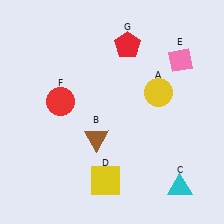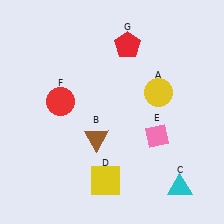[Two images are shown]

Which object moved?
The pink diamond (E) moved down.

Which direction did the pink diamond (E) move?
The pink diamond (E) moved down.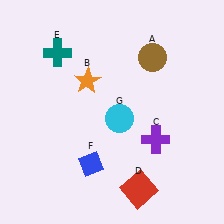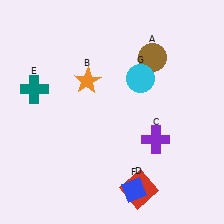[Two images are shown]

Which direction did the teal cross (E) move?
The teal cross (E) moved down.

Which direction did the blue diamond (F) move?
The blue diamond (F) moved right.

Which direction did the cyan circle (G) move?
The cyan circle (G) moved up.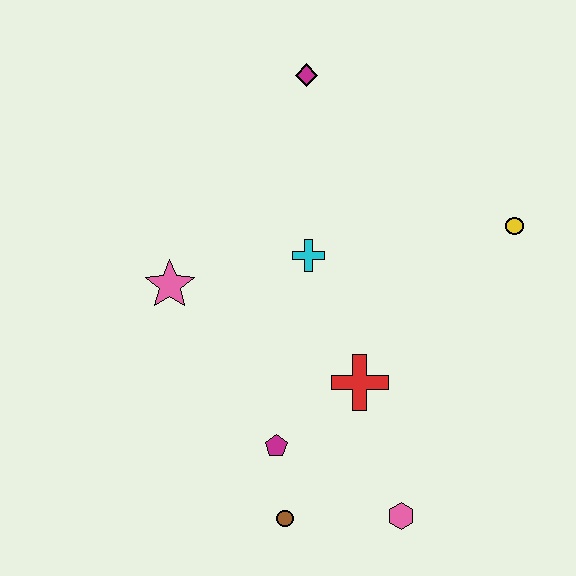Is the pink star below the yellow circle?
Yes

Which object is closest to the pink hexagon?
The brown circle is closest to the pink hexagon.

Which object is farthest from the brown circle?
The magenta diamond is farthest from the brown circle.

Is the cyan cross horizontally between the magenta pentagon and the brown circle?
No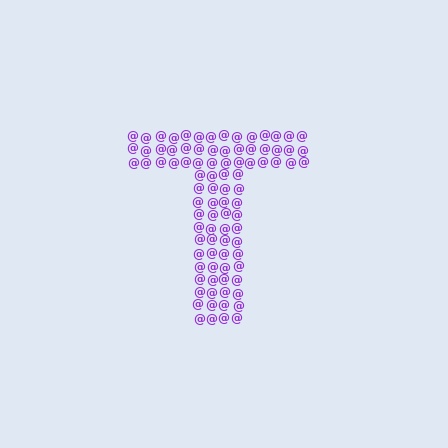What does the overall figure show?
The overall figure shows the letter T.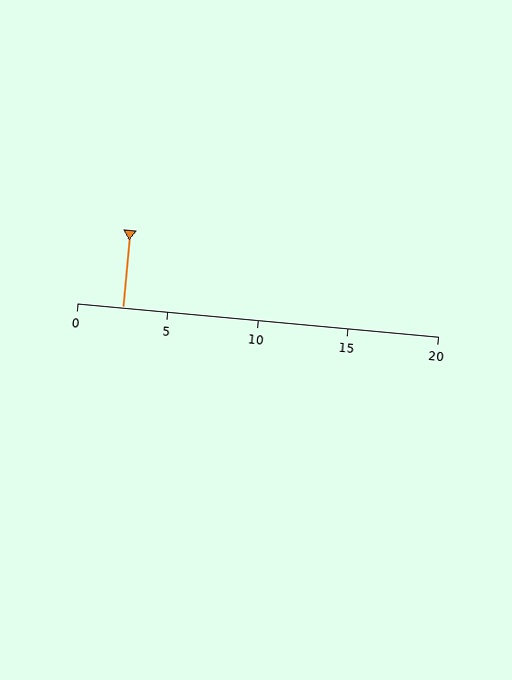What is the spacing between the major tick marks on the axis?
The major ticks are spaced 5 apart.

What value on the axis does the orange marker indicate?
The marker indicates approximately 2.5.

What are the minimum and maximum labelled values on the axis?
The axis runs from 0 to 20.